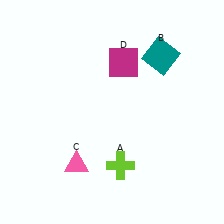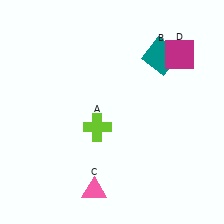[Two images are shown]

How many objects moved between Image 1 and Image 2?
3 objects moved between the two images.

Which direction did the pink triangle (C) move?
The pink triangle (C) moved down.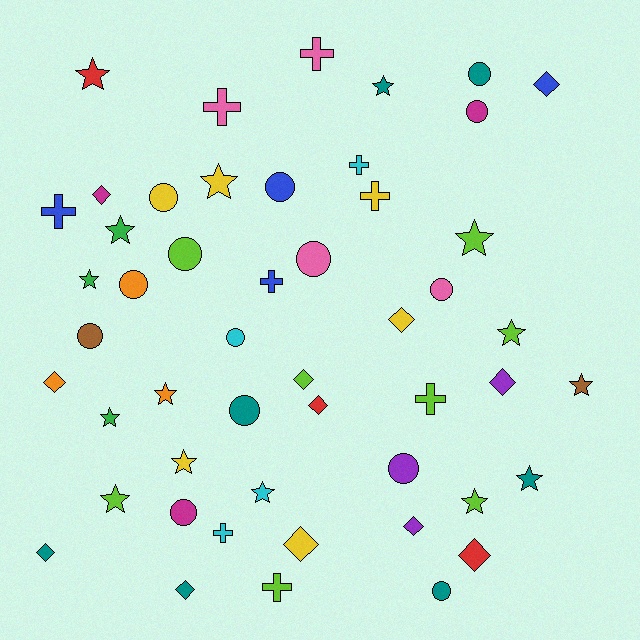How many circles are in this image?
There are 14 circles.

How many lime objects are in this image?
There are 8 lime objects.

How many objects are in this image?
There are 50 objects.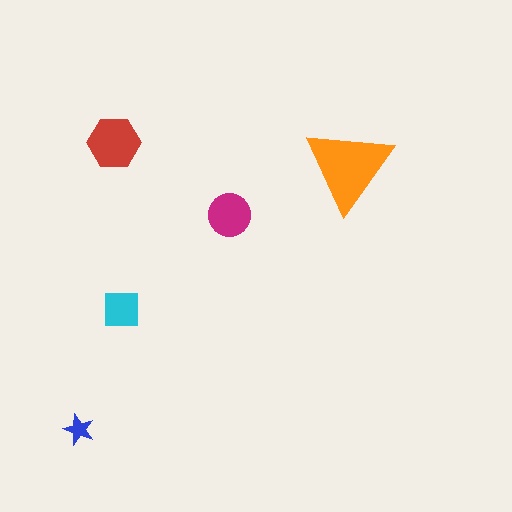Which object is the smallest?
The blue star.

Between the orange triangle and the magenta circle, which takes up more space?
The orange triangle.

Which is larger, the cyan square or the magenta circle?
The magenta circle.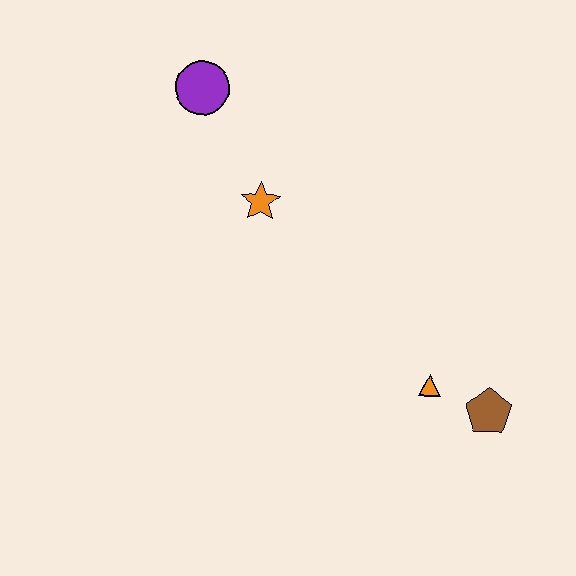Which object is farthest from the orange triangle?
The purple circle is farthest from the orange triangle.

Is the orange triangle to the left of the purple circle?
No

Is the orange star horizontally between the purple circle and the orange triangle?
Yes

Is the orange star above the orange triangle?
Yes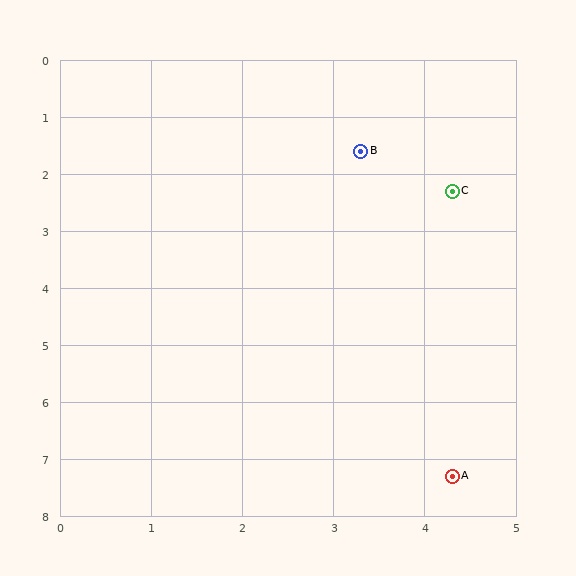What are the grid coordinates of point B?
Point B is at approximately (3.3, 1.6).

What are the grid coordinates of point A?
Point A is at approximately (4.3, 7.3).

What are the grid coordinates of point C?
Point C is at approximately (4.3, 2.3).